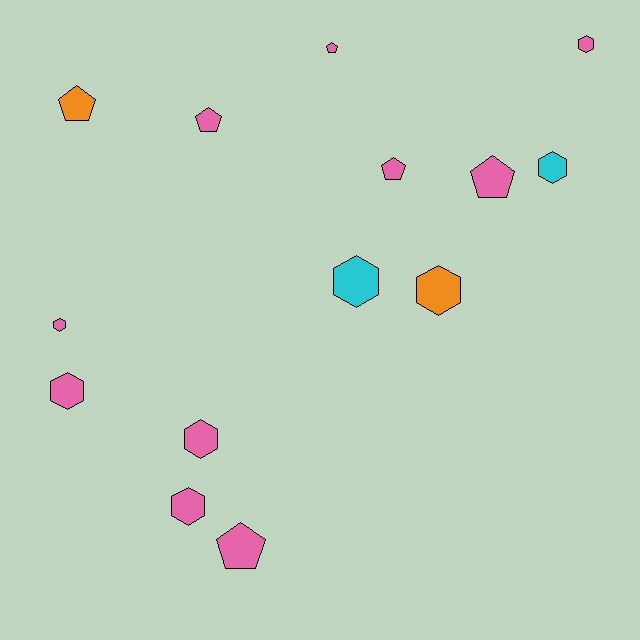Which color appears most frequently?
Pink, with 10 objects.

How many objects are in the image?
There are 14 objects.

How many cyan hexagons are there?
There are 2 cyan hexagons.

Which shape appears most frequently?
Hexagon, with 8 objects.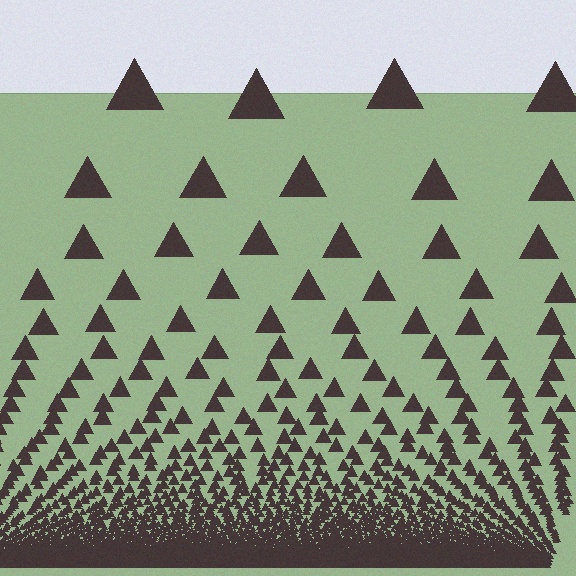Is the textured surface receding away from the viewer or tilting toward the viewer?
The surface appears to tilt toward the viewer. Texture elements get larger and sparser toward the top.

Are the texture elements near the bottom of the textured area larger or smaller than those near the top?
Smaller. The gradient is inverted — elements near the bottom are smaller and denser.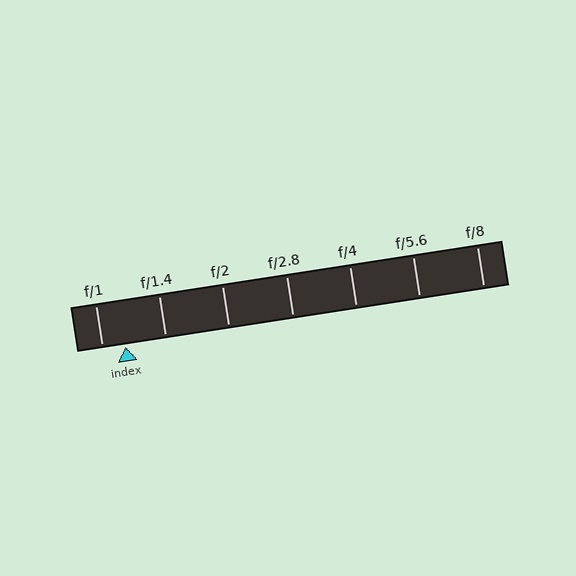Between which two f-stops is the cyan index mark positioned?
The index mark is between f/1 and f/1.4.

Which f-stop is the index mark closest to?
The index mark is closest to f/1.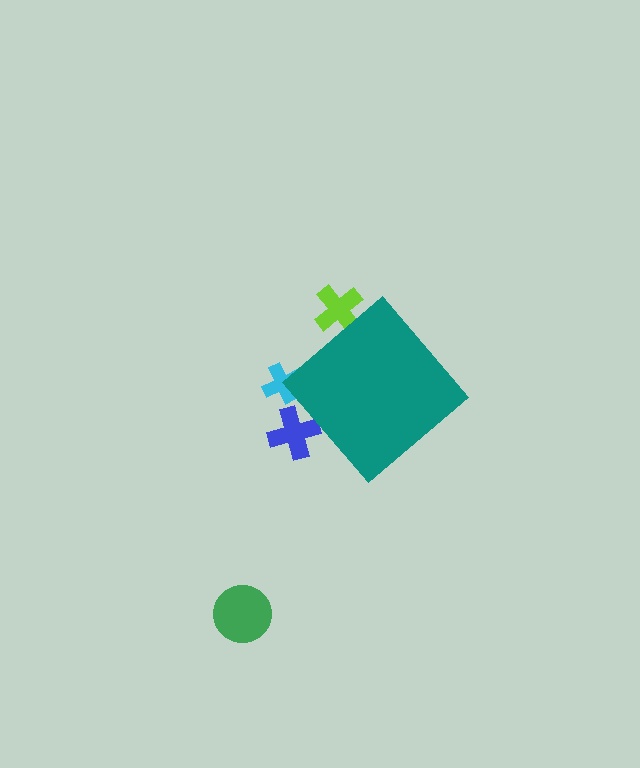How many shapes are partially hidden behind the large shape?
3 shapes are partially hidden.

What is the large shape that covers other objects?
A teal diamond.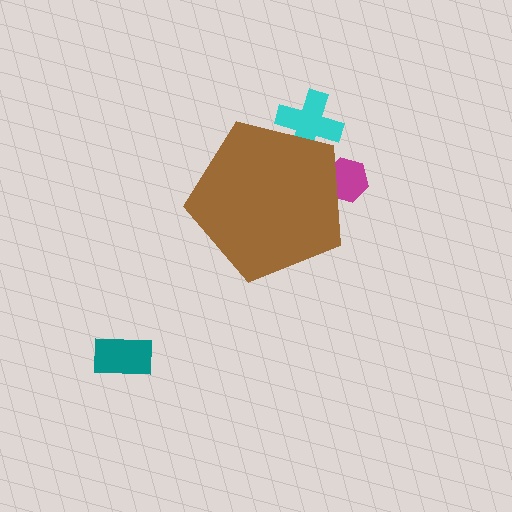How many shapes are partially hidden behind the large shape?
2 shapes are partially hidden.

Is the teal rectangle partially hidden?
No, the teal rectangle is fully visible.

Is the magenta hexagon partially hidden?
Yes, the magenta hexagon is partially hidden behind the brown pentagon.